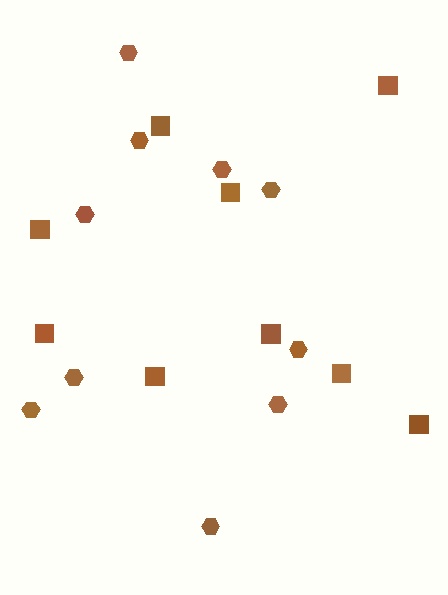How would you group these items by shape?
There are 2 groups: one group of squares (9) and one group of hexagons (10).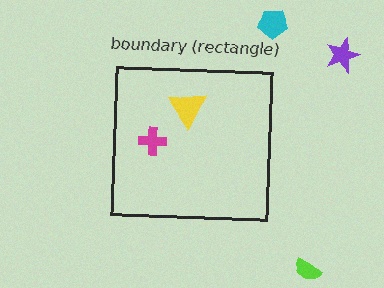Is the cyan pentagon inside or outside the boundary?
Outside.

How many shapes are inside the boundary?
2 inside, 3 outside.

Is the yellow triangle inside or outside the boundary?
Inside.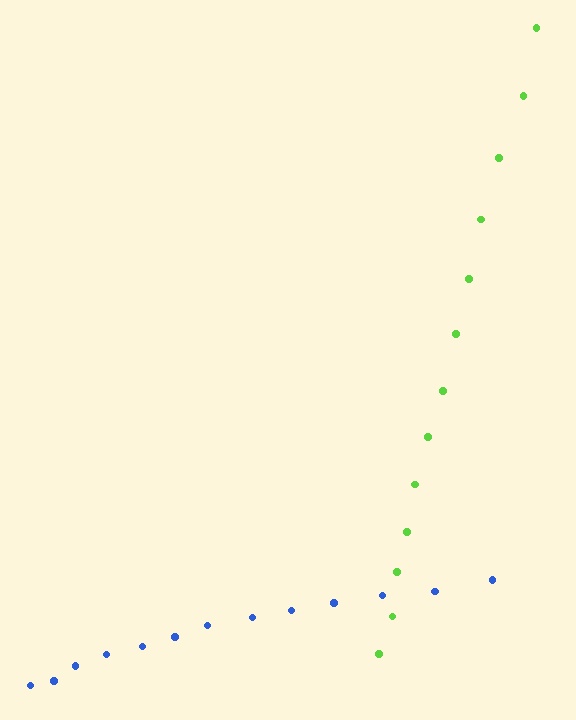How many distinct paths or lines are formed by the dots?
There are 2 distinct paths.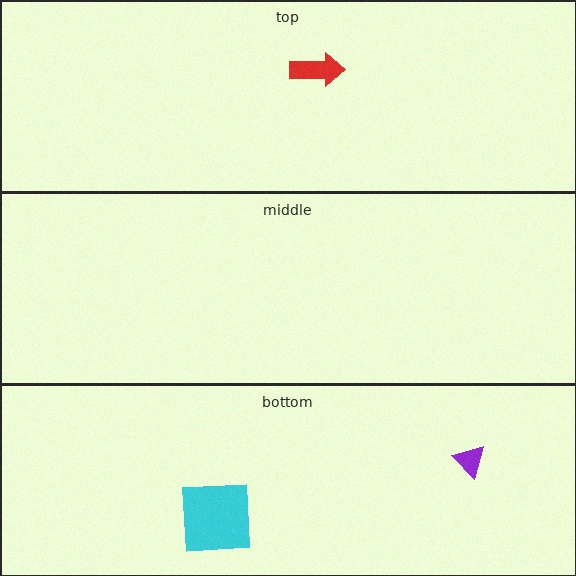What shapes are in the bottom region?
The cyan square, the purple triangle.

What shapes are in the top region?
The red arrow.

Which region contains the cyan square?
The bottom region.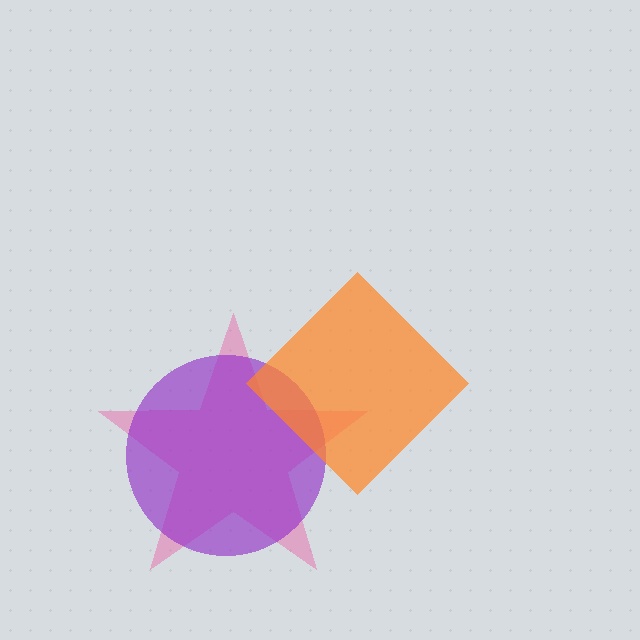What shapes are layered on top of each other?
The layered shapes are: a pink star, a purple circle, an orange diamond.